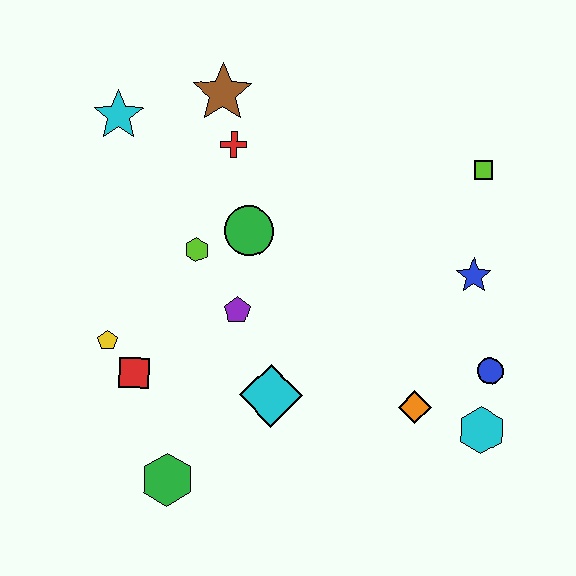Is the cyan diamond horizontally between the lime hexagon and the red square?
No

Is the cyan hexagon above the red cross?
No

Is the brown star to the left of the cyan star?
No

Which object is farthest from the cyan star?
The cyan hexagon is farthest from the cyan star.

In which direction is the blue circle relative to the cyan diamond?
The blue circle is to the right of the cyan diamond.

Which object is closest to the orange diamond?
The cyan hexagon is closest to the orange diamond.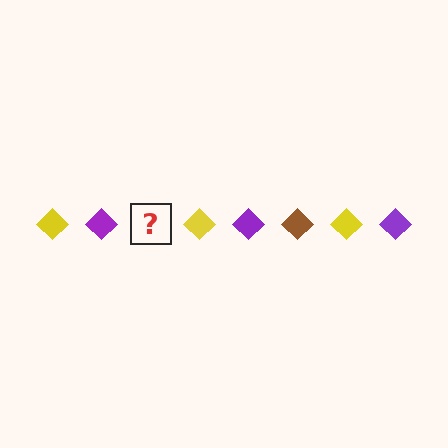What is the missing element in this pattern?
The missing element is a brown diamond.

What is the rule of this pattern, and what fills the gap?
The rule is that the pattern cycles through yellow, purple, brown diamonds. The gap should be filled with a brown diamond.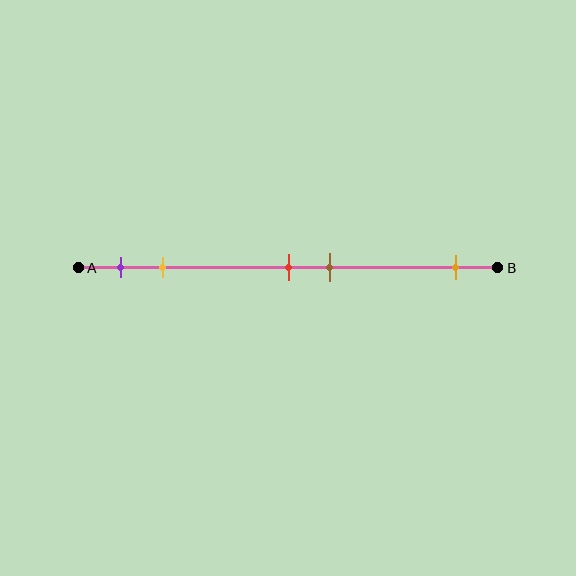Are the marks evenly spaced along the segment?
No, the marks are not evenly spaced.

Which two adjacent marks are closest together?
The red and brown marks are the closest adjacent pair.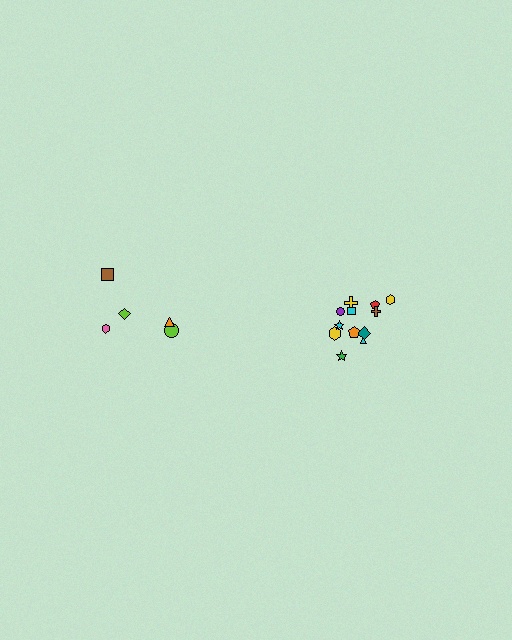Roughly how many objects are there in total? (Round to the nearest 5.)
Roughly 15 objects in total.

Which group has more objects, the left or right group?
The right group.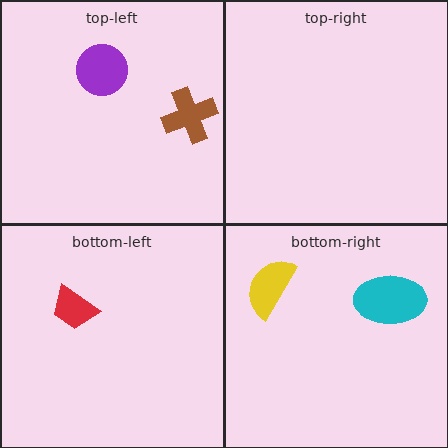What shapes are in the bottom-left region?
The red trapezoid.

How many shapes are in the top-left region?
2.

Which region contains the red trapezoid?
The bottom-left region.